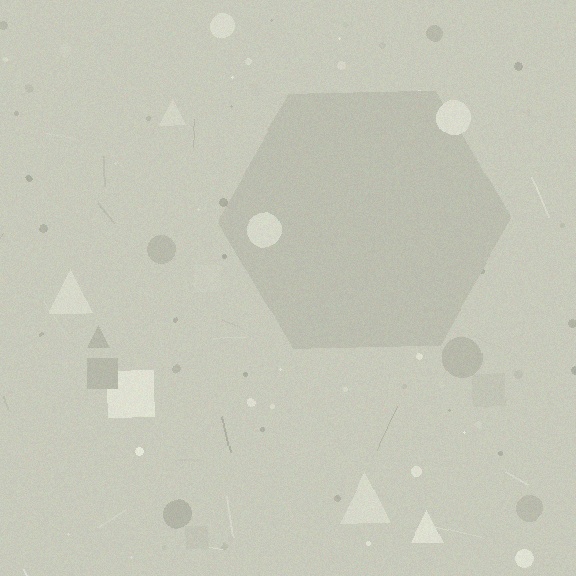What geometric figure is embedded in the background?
A hexagon is embedded in the background.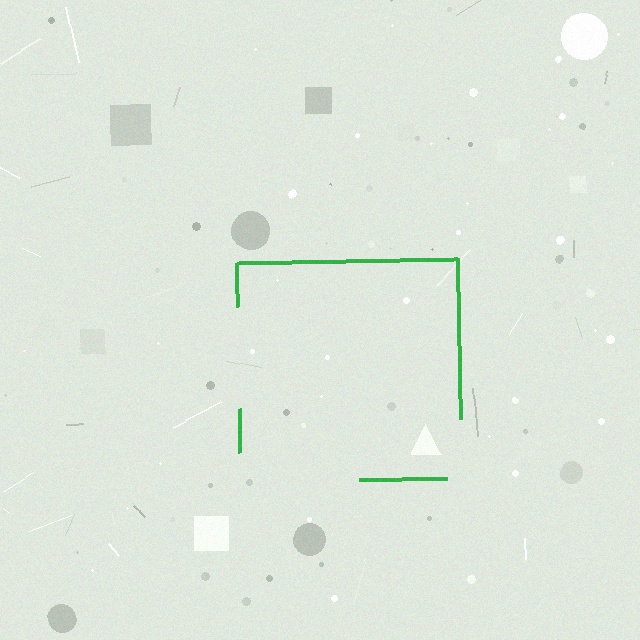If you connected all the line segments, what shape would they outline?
They would outline a square.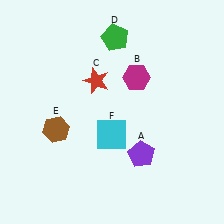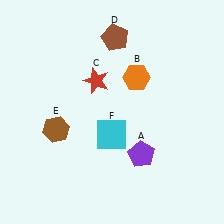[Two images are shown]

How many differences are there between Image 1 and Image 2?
There are 2 differences between the two images.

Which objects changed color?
B changed from magenta to orange. D changed from green to brown.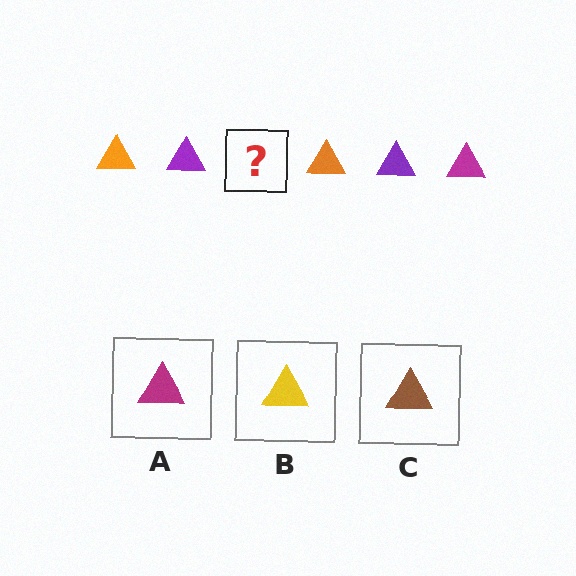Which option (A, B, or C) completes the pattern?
A.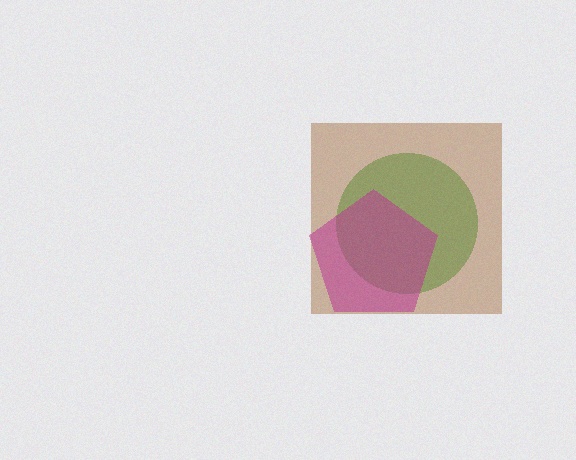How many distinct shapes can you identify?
There are 3 distinct shapes: a green circle, a brown square, a magenta pentagon.